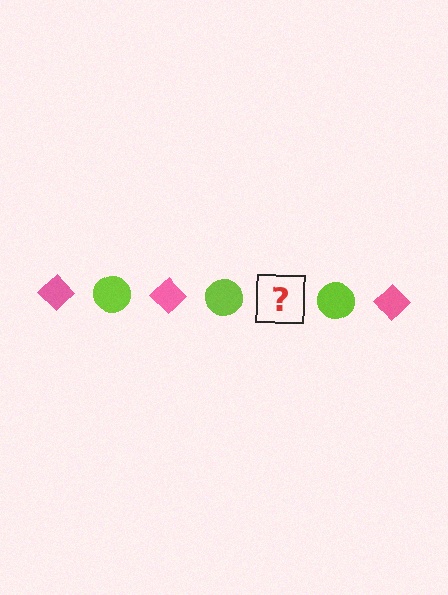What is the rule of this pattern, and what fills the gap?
The rule is that the pattern alternates between pink diamond and lime circle. The gap should be filled with a pink diamond.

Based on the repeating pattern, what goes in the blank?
The blank should be a pink diamond.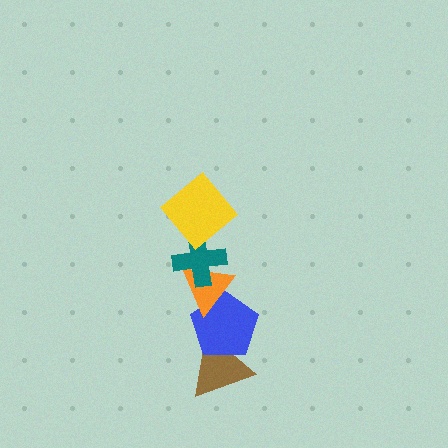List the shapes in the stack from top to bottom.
From top to bottom: the yellow diamond, the teal cross, the orange triangle, the blue pentagon, the brown triangle.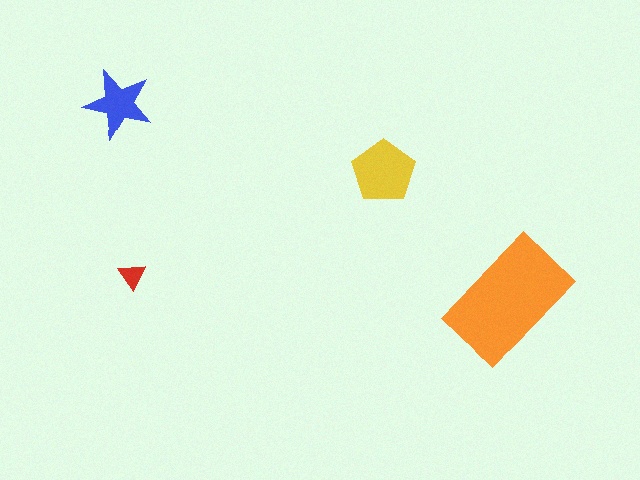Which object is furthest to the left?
The blue star is leftmost.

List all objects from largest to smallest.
The orange rectangle, the yellow pentagon, the blue star, the red triangle.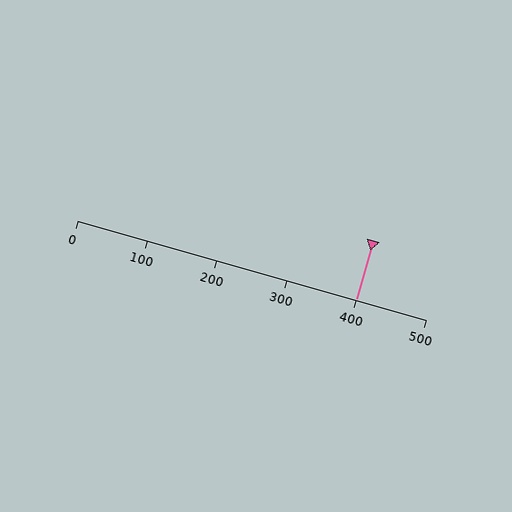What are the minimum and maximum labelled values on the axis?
The axis runs from 0 to 500.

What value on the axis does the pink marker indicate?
The marker indicates approximately 400.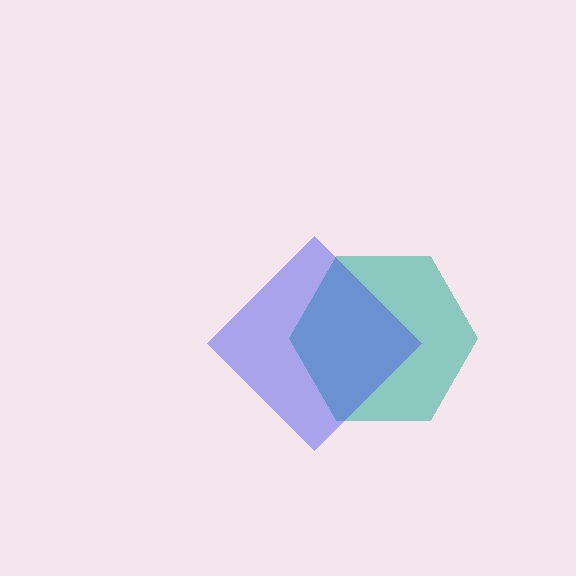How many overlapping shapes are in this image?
There are 2 overlapping shapes in the image.